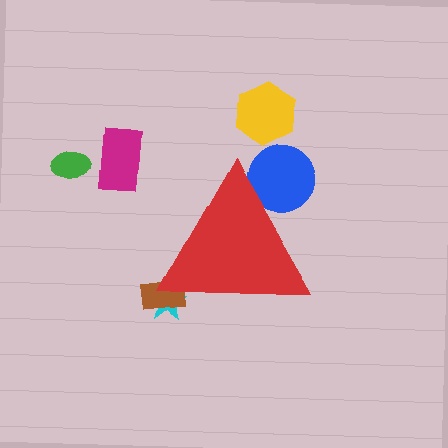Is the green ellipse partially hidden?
No, the green ellipse is fully visible.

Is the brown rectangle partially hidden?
Yes, the brown rectangle is partially hidden behind the red triangle.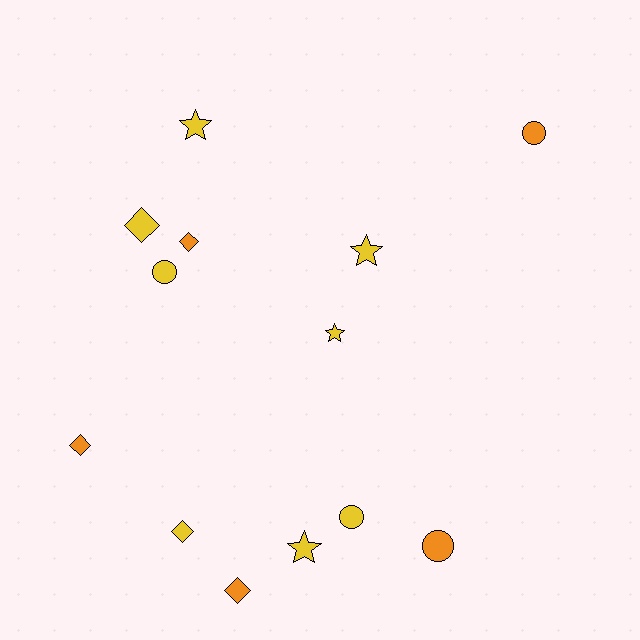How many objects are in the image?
There are 13 objects.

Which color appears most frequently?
Yellow, with 8 objects.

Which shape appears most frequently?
Diamond, with 5 objects.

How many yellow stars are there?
There are 4 yellow stars.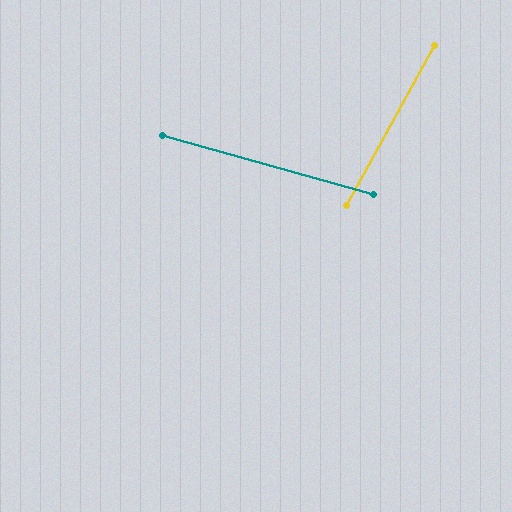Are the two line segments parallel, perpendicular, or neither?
Neither parallel nor perpendicular — they differ by about 77°.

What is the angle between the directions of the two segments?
Approximately 77 degrees.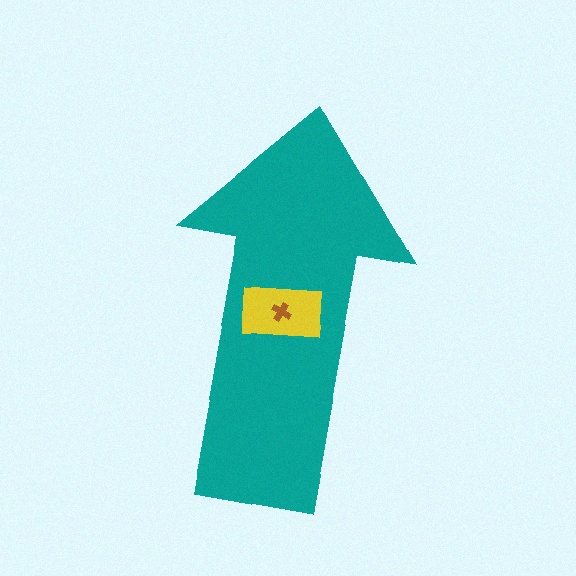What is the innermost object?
The brown cross.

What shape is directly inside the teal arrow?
The yellow rectangle.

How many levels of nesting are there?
3.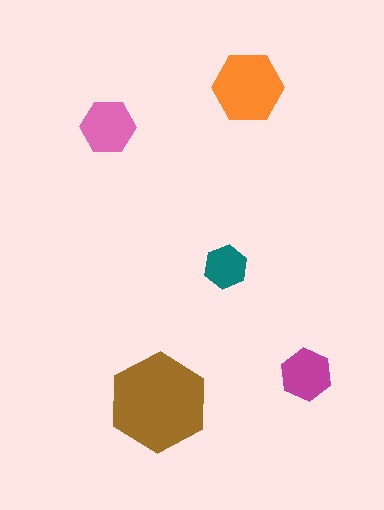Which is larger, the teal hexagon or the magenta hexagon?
The magenta one.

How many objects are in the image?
There are 5 objects in the image.